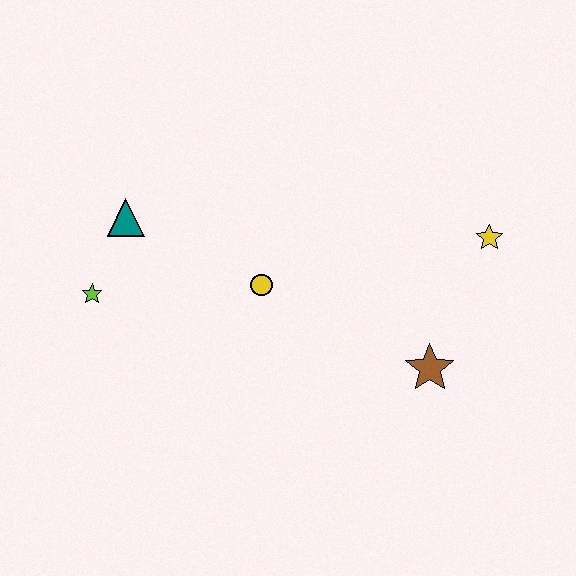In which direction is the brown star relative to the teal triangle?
The brown star is to the right of the teal triangle.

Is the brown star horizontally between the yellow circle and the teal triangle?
No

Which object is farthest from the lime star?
The yellow star is farthest from the lime star.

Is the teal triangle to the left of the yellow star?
Yes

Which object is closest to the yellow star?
The brown star is closest to the yellow star.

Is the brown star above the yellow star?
No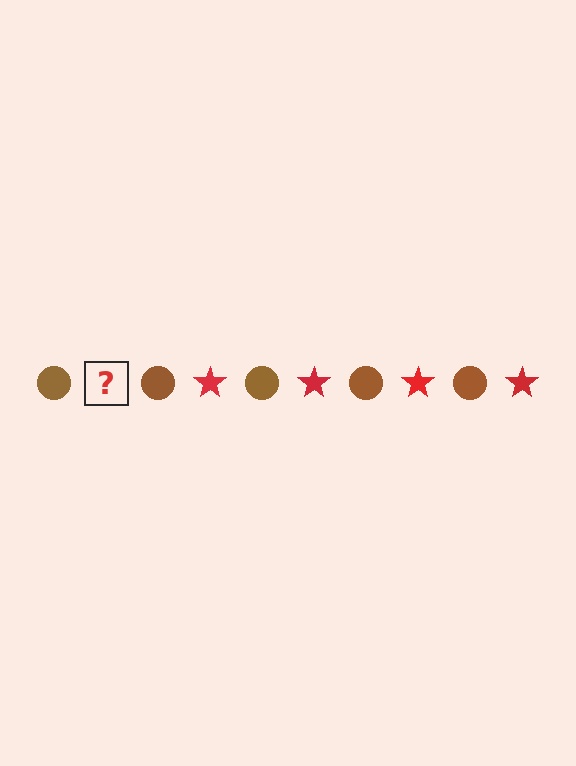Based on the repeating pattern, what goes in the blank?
The blank should be a red star.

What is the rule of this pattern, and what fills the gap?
The rule is that the pattern alternates between brown circle and red star. The gap should be filled with a red star.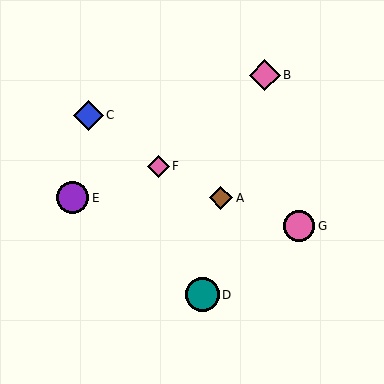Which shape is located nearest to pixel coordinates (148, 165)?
The pink diamond (labeled F) at (158, 166) is nearest to that location.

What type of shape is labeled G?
Shape G is a pink circle.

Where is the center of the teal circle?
The center of the teal circle is at (202, 295).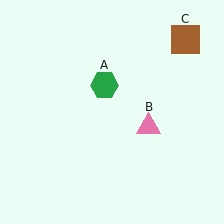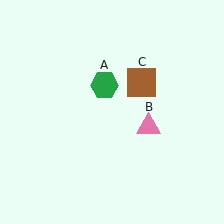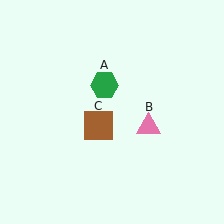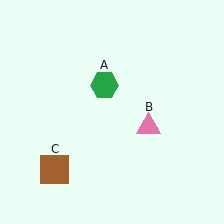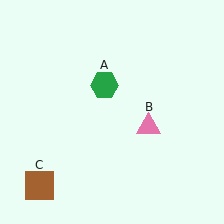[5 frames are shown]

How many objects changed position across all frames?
1 object changed position: brown square (object C).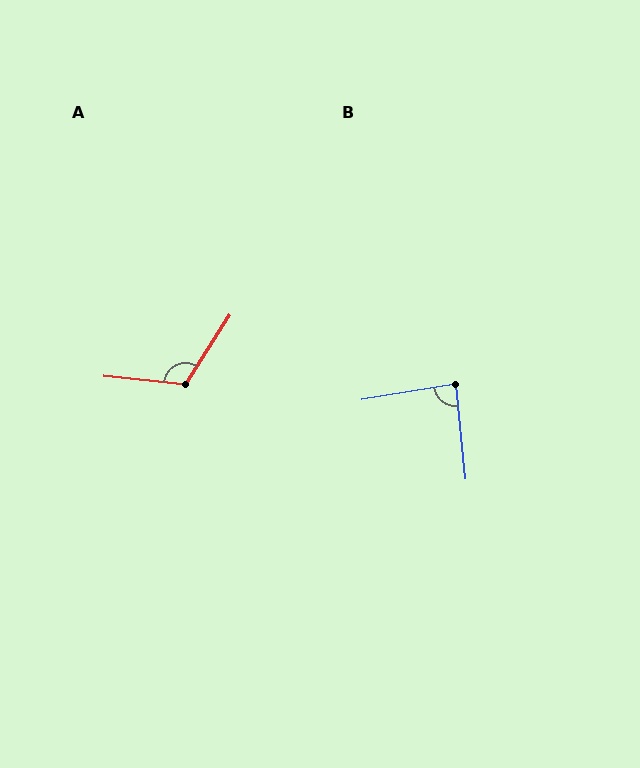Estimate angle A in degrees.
Approximately 117 degrees.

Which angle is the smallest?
B, at approximately 87 degrees.